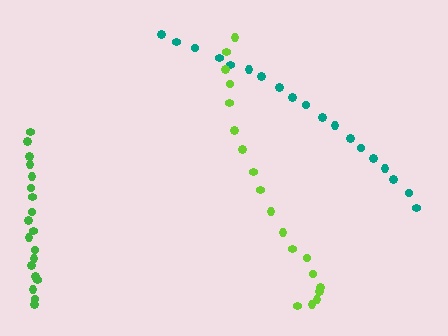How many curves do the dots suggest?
There are 3 distinct paths.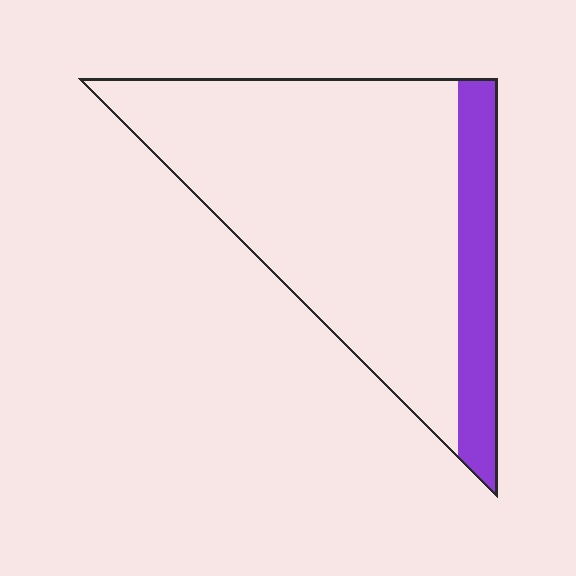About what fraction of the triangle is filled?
About one sixth (1/6).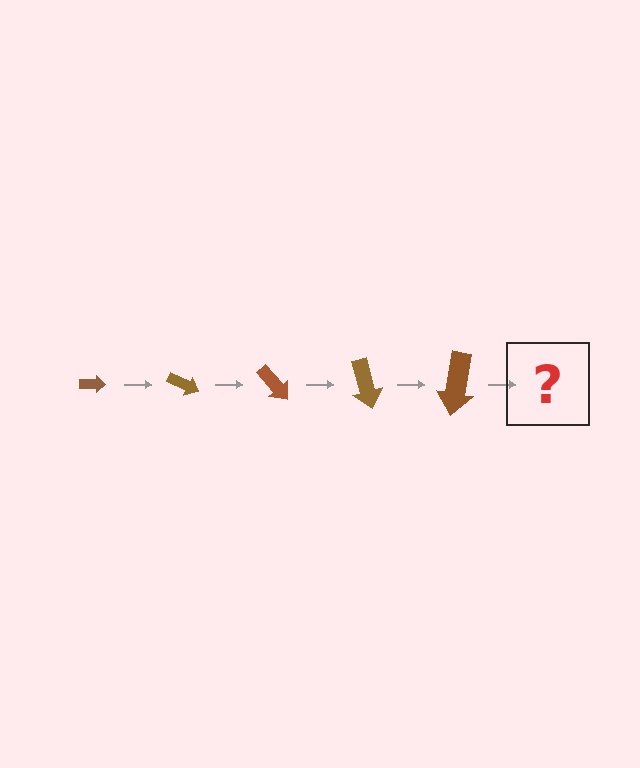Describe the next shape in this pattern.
It should be an arrow, larger than the previous one and rotated 125 degrees from the start.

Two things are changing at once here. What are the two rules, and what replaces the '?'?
The two rules are that the arrow grows larger each step and it rotates 25 degrees each step. The '?' should be an arrow, larger than the previous one and rotated 125 degrees from the start.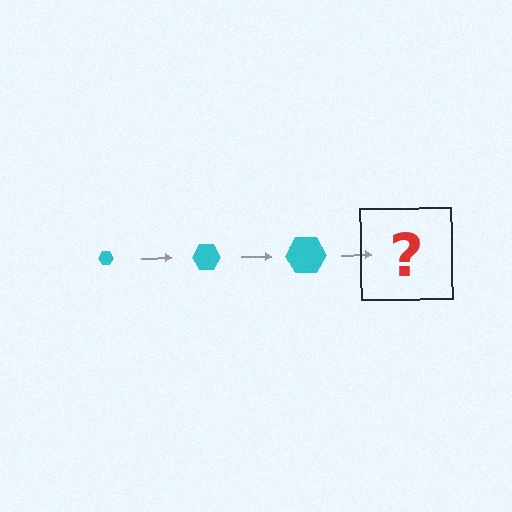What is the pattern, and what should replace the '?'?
The pattern is that the hexagon gets progressively larger each step. The '?' should be a cyan hexagon, larger than the previous one.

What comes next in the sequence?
The next element should be a cyan hexagon, larger than the previous one.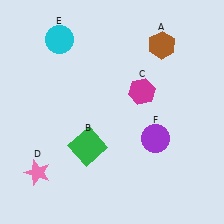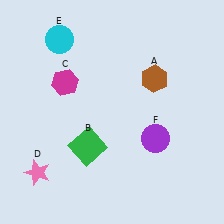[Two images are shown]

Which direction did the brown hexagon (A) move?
The brown hexagon (A) moved down.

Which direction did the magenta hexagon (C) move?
The magenta hexagon (C) moved left.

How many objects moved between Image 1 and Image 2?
2 objects moved between the two images.